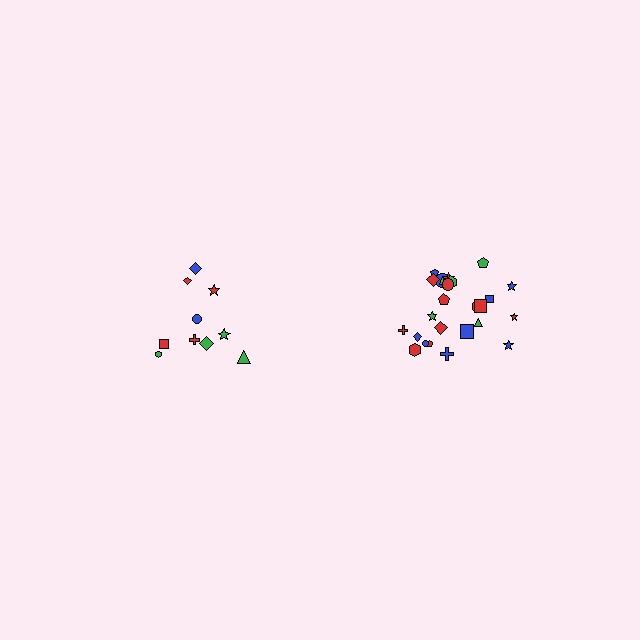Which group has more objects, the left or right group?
The right group.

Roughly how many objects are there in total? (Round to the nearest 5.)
Roughly 35 objects in total.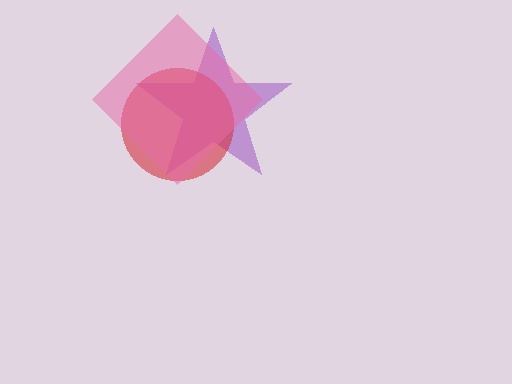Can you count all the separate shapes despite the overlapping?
Yes, there are 3 separate shapes.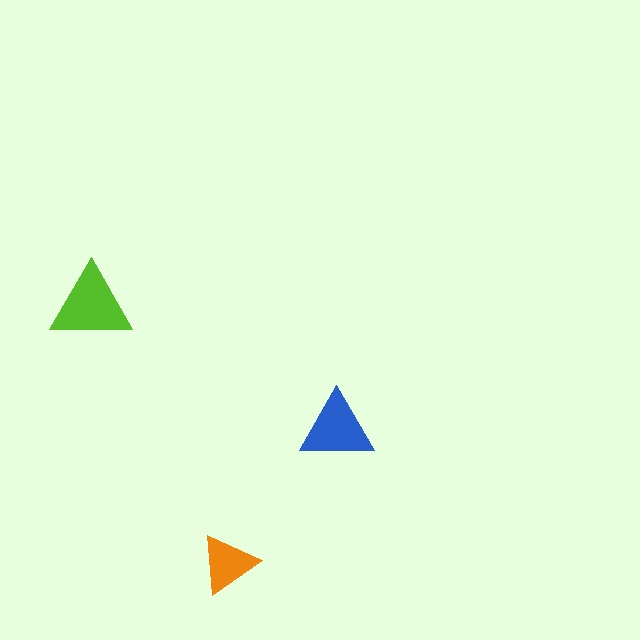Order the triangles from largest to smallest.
the lime one, the blue one, the orange one.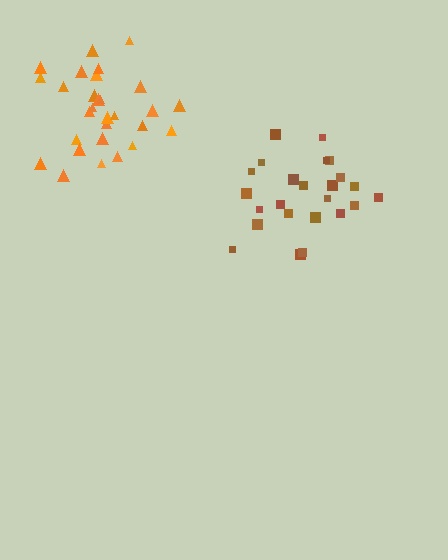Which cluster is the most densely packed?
Orange.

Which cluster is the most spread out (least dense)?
Brown.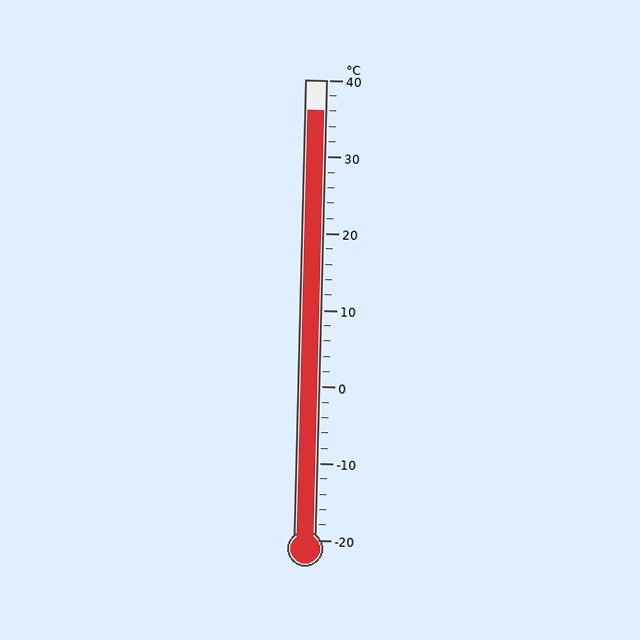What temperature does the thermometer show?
The thermometer shows approximately 36°C.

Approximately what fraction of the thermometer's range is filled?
The thermometer is filled to approximately 95% of its range.